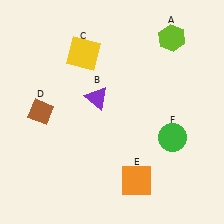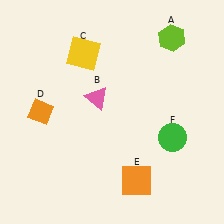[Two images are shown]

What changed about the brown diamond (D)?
In Image 1, D is brown. In Image 2, it changed to orange.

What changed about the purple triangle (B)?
In Image 1, B is purple. In Image 2, it changed to pink.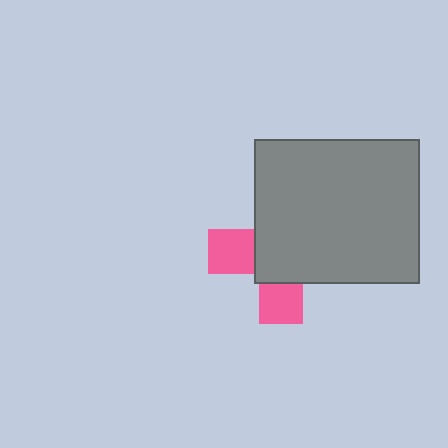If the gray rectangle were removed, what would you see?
You would see the complete pink cross.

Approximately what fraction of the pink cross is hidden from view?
Roughly 65% of the pink cross is hidden behind the gray rectangle.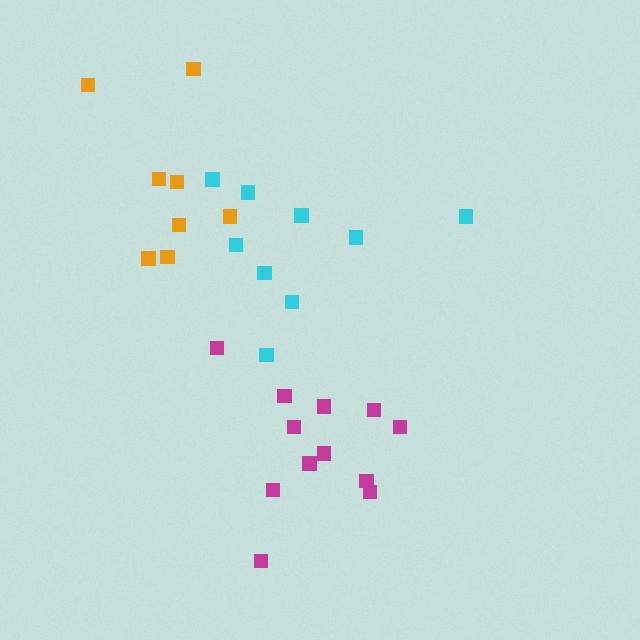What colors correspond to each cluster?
The clusters are colored: cyan, magenta, orange.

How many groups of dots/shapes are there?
There are 3 groups.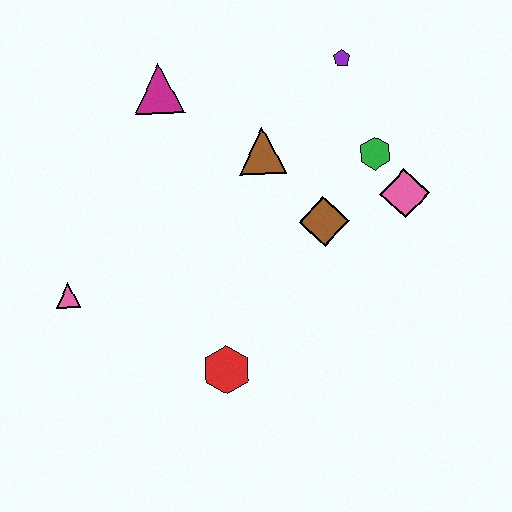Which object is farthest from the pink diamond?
The pink triangle is farthest from the pink diamond.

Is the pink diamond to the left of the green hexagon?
No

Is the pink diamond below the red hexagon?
No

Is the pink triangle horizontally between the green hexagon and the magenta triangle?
No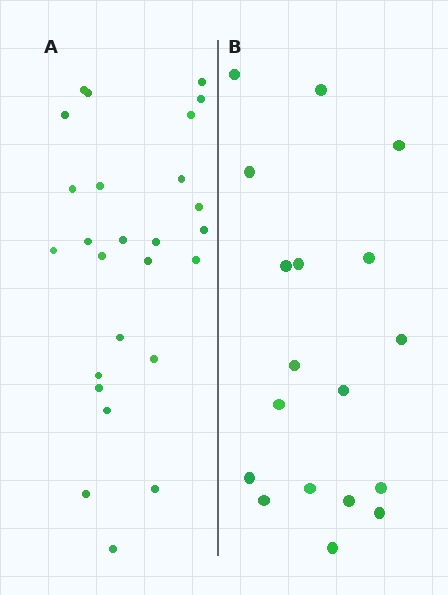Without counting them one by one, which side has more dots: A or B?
Region A (the left region) has more dots.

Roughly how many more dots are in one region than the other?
Region A has roughly 8 or so more dots than region B.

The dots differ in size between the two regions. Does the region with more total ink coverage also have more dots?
No. Region B has more total ink coverage because its dots are larger, but region A actually contains more individual dots. Total area can be misleading — the number of items is what matters here.